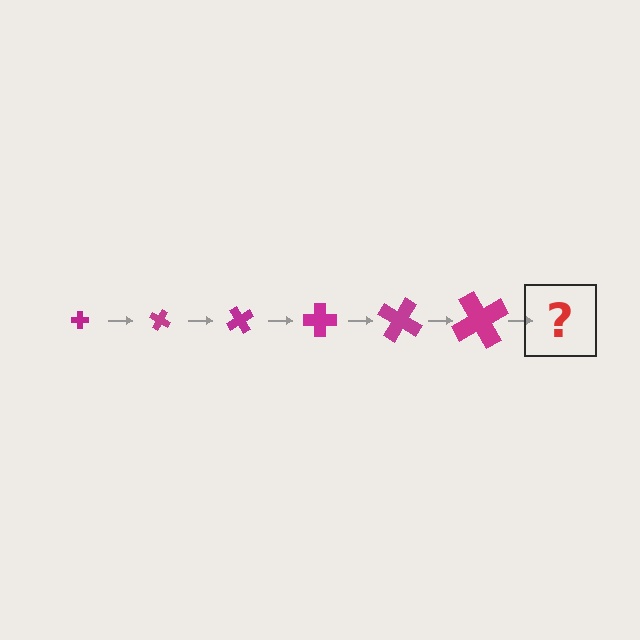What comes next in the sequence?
The next element should be a cross, larger than the previous one and rotated 180 degrees from the start.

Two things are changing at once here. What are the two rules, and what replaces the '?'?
The two rules are that the cross grows larger each step and it rotates 30 degrees each step. The '?' should be a cross, larger than the previous one and rotated 180 degrees from the start.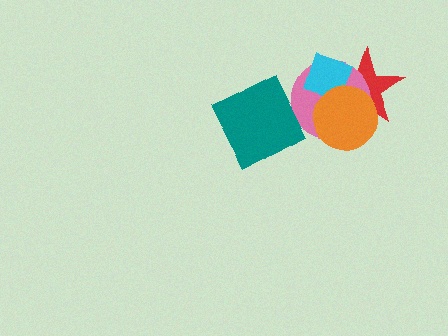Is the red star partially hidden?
Yes, it is partially covered by another shape.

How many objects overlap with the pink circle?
4 objects overlap with the pink circle.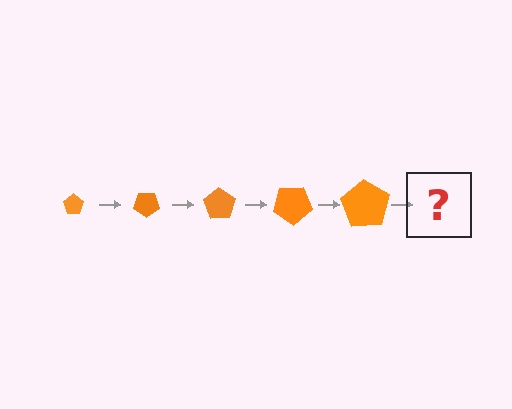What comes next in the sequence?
The next element should be a pentagon, larger than the previous one and rotated 175 degrees from the start.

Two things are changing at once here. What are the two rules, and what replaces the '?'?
The two rules are that the pentagon grows larger each step and it rotates 35 degrees each step. The '?' should be a pentagon, larger than the previous one and rotated 175 degrees from the start.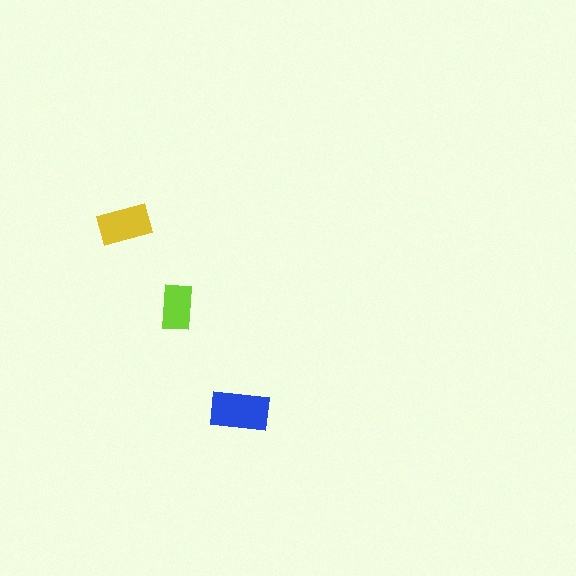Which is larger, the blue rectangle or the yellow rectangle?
The blue one.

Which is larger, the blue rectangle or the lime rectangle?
The blue one.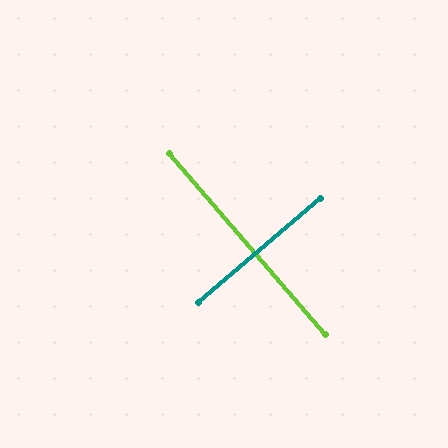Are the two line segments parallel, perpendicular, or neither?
Perpendicular — they meet at approximately 90°.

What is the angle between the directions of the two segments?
Approximately 90 degrees.